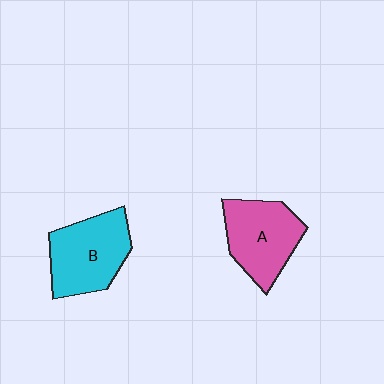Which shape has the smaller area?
Shape A (pink).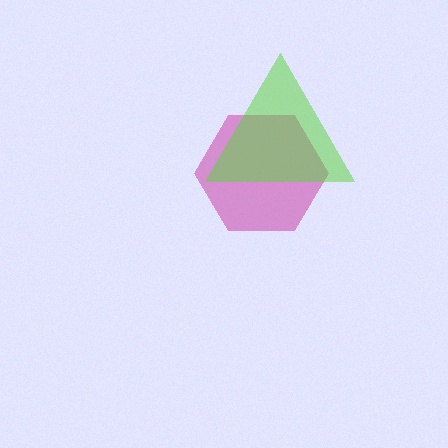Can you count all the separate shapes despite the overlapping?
Yes, there are 2 separate shapes.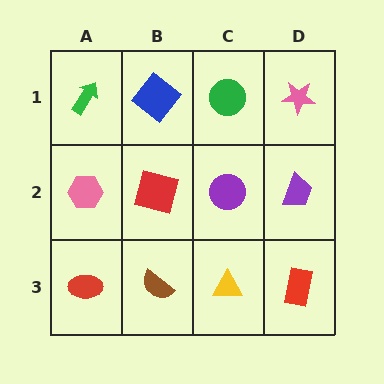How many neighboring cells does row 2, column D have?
3.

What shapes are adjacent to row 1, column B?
A red square (row 2, column B), a green arrow (row 1, column A), a green circle (row 1, column C).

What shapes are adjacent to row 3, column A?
A pink hexagon (row 2, column A), a brown semicircle (row 3, column B).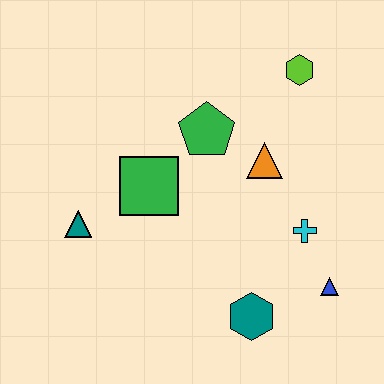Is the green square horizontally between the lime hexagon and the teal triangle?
Yes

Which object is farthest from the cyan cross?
The teal triangle is farthest from the cyan cross.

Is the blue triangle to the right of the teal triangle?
Yes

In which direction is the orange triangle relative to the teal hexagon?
The orange triangle is above the teal hexagon.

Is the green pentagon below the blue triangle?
No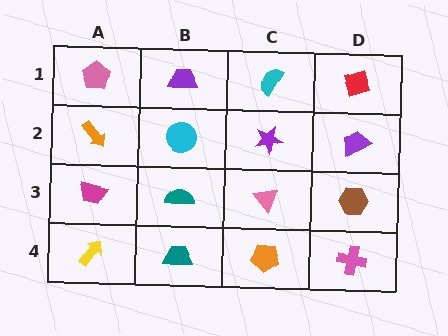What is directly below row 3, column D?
A pink cross.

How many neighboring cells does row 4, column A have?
2.